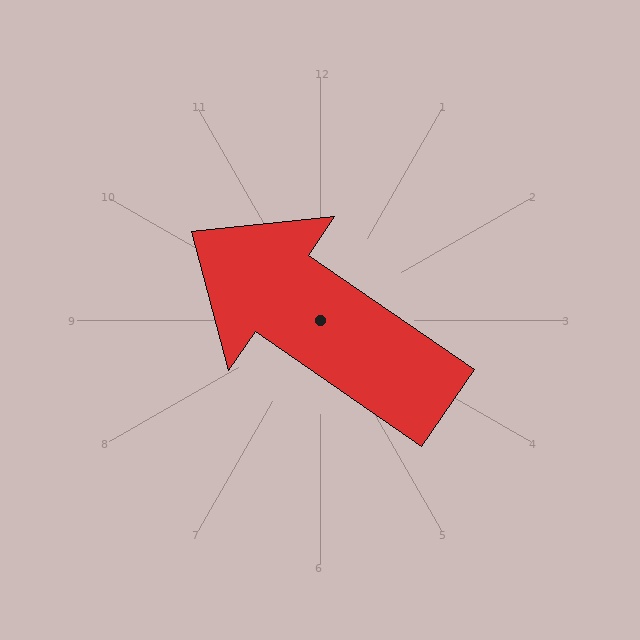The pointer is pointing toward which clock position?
Roughly 10 o'clock.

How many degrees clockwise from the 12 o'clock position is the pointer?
Approximately 305 degrees.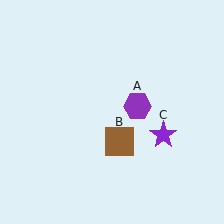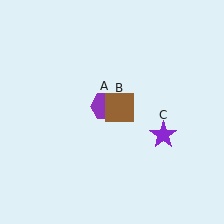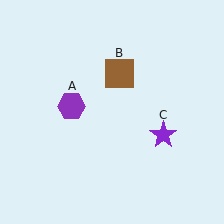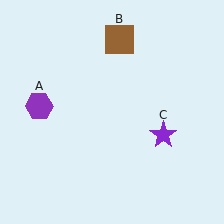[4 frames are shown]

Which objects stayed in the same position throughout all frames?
Purple star (object C) remained stationary.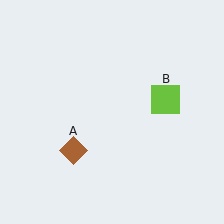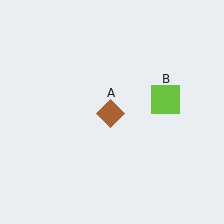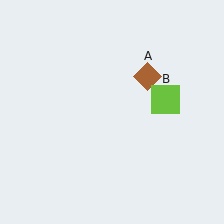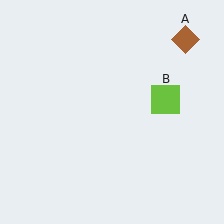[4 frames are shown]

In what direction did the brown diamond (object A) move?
The brown diamond (object A) moved up and to the right.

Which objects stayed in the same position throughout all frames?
Lime square (object B) remained stationary.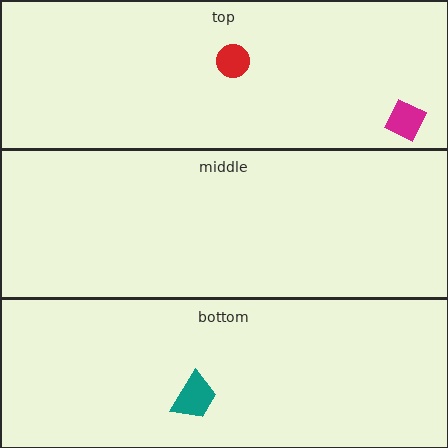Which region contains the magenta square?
The top region.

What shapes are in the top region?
The magenta square, the red circle.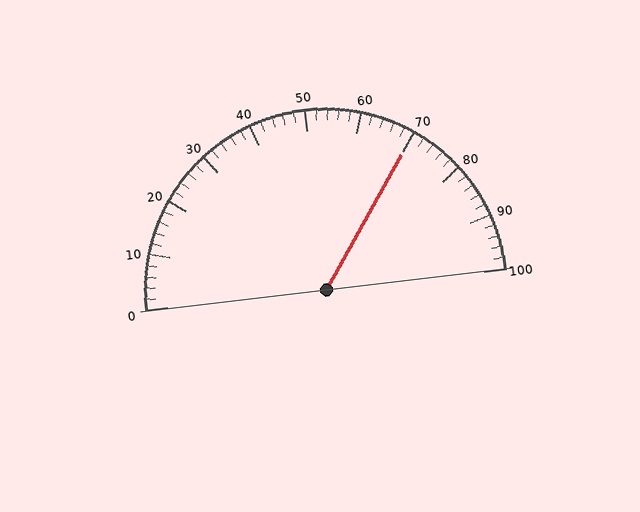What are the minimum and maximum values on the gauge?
The gauge ranges from 0 to 100.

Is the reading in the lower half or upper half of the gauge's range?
The reading is in the upper half of the range (0 to 100).